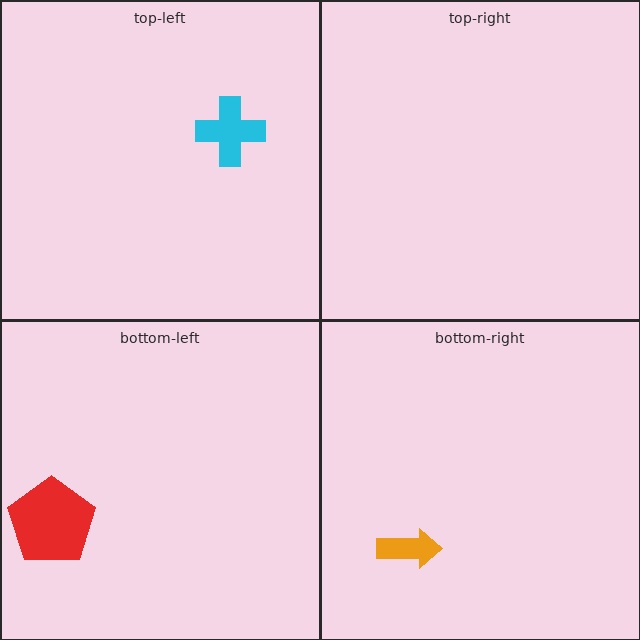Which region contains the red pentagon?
The bottom-left region.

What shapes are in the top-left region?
The cyan cross.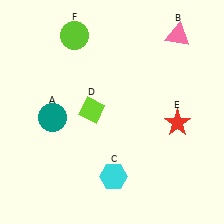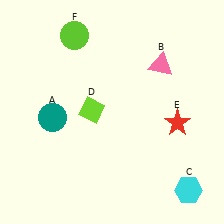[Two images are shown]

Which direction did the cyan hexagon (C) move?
The cyan hexagon (C) moved right.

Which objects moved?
The objects that moved are: the pink triangle (B), the cyan hexagon (C).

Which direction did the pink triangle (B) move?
The pink triangle (B) moved down.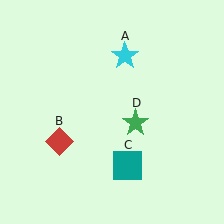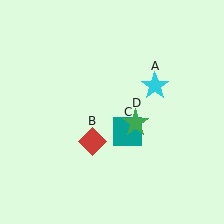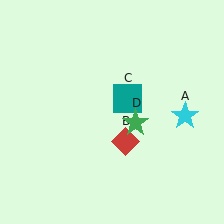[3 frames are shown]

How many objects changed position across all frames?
3 objects changed position: cyan star (object A), red diamond (object B), teal square (object C).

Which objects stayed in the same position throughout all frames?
Green star (object D) remained stationary.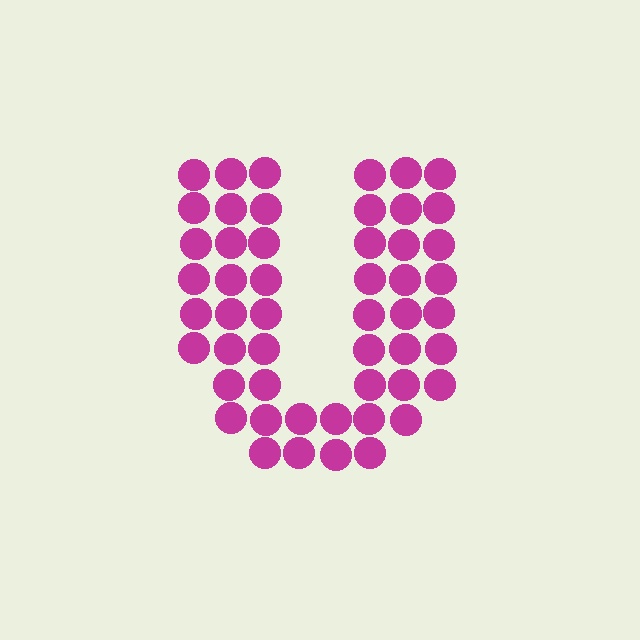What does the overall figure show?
The overall figure shows the letter U.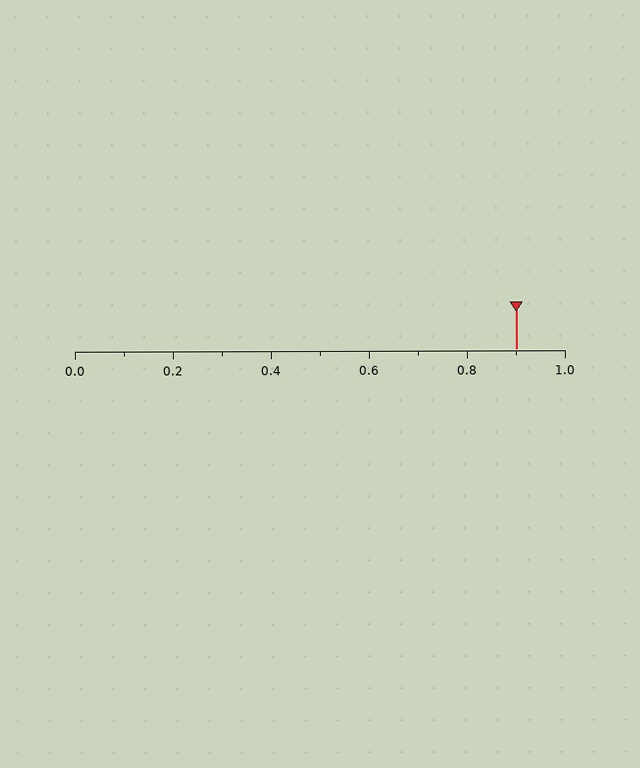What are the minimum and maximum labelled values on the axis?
The axis runs from 0.0 to 1.0.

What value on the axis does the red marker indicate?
The marker indicates approximately 0.9.